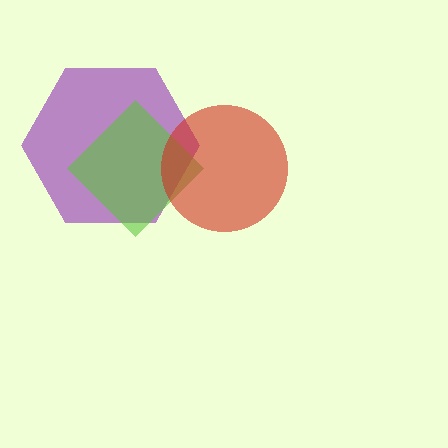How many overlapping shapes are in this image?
There are 3 overlapping shapes in the image.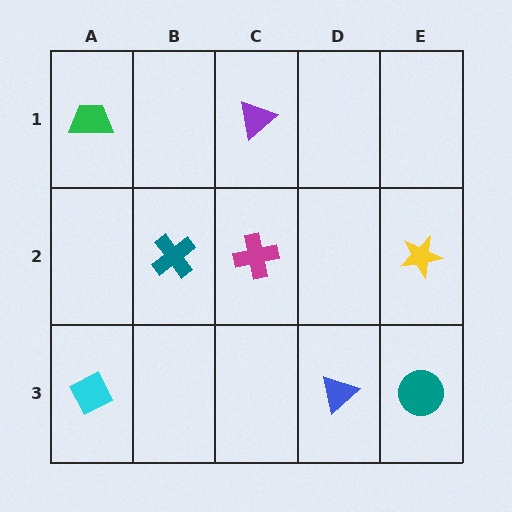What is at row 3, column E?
A teal circle.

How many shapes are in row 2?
3 shapes.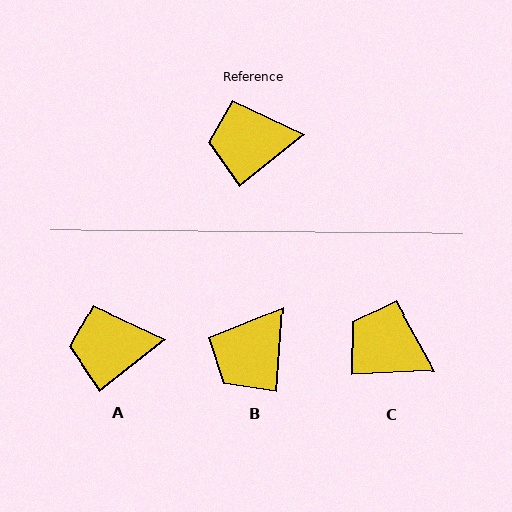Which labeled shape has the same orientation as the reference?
A.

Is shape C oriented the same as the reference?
No, it is off by about 36 degrees.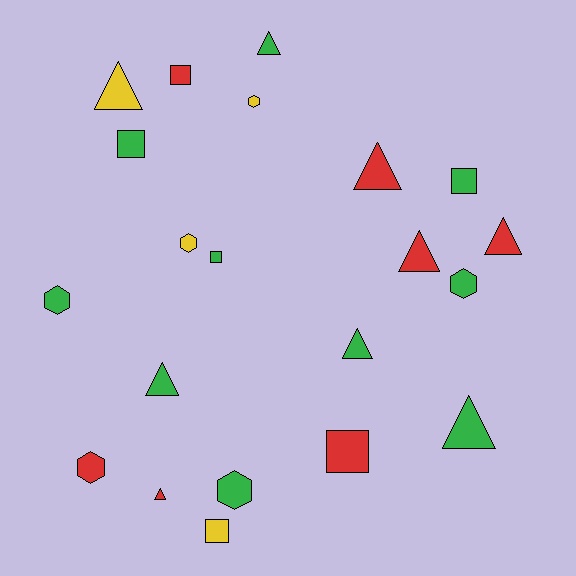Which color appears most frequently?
Green, with 10 objects.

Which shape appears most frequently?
Triangle, with 9 objects.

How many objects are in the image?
There are 21 objects.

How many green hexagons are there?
There are 3 green hexagons.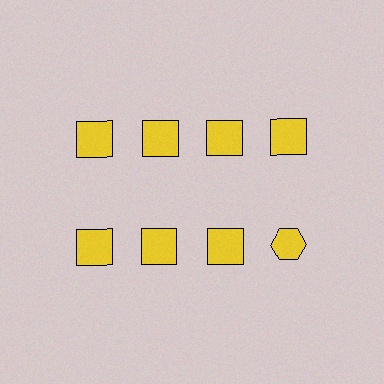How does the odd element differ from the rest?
It has a different shape: hexagon instead of square.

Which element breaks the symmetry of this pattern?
The yellow hexagon in the second row, second from right column breaks the symmetry. All other shapes are yellow squares.